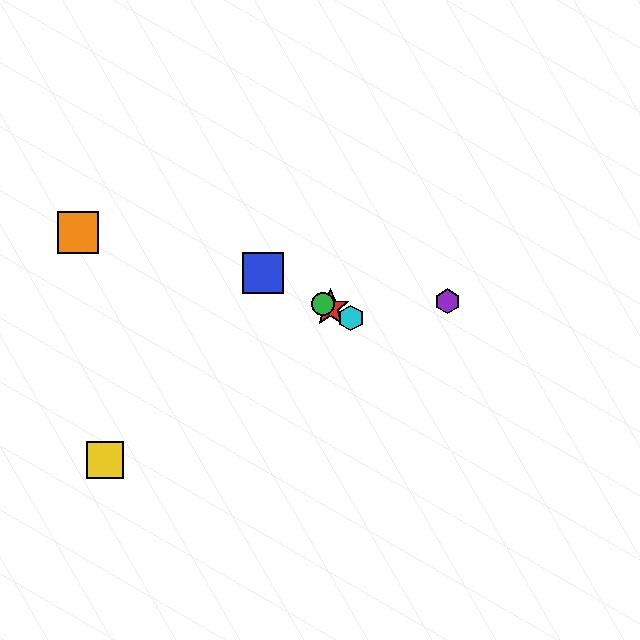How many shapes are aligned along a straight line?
4 shapes (the red star, the blue square, the green circle, the cyan hexagon) are aligned along a straight line.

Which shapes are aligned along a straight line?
The red star, the blue square, the green circle, the cyan hexagon are aligned along a straight line.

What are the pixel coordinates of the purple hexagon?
The purple hexagon is at (447, 301).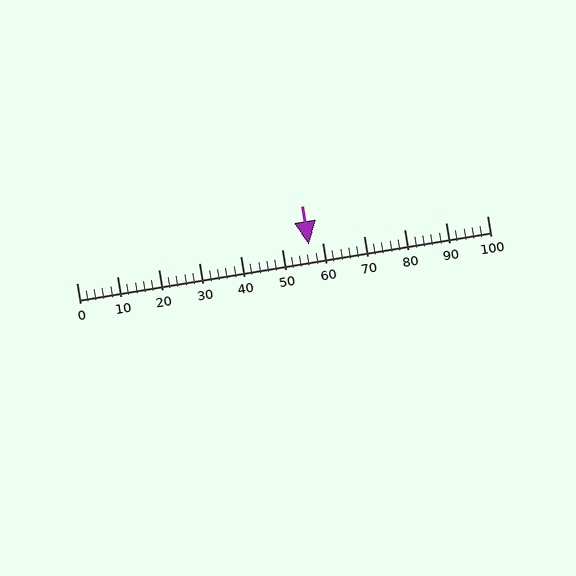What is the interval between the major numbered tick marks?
The major tick marks are spaced 10 units apart.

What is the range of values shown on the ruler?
The ruler shows values from 0 to 100.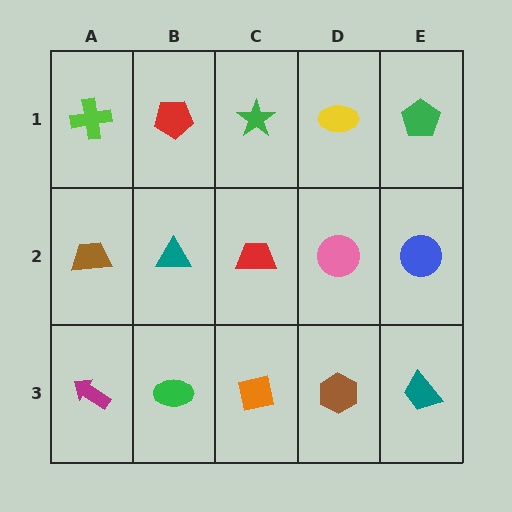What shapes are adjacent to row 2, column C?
A green star (row 1, column C), an orange square (row 3, column C), a teal triangle (row 2, column B), a pink circle (row 2, column D).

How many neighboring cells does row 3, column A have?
2.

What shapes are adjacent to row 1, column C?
A red trapezoid (row 2, column C), a red pentagon (row 1, column B), a yellow ellipse (row 1, column D).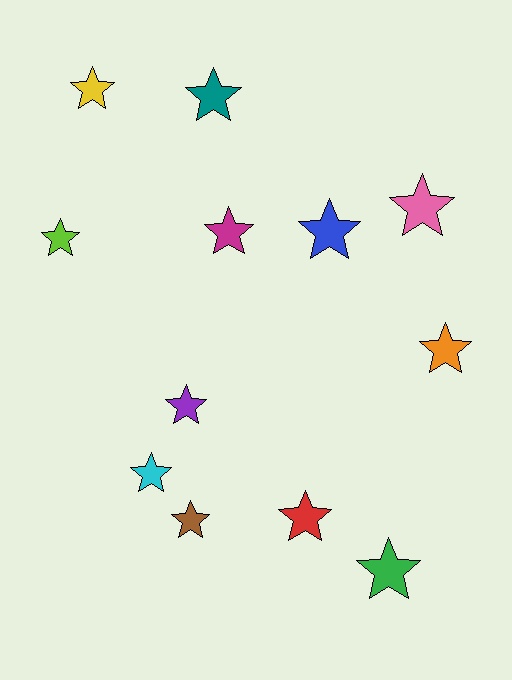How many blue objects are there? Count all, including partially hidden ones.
There is 1 blue object.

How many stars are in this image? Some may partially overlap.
There are 12 stars.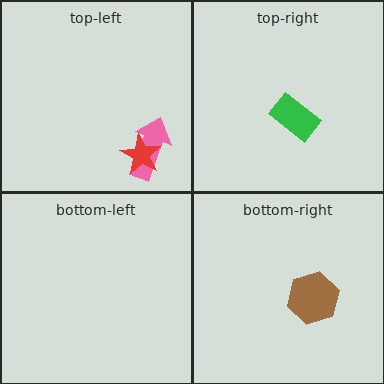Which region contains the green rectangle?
The top-right region.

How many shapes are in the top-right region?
1.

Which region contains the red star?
The top-left region.